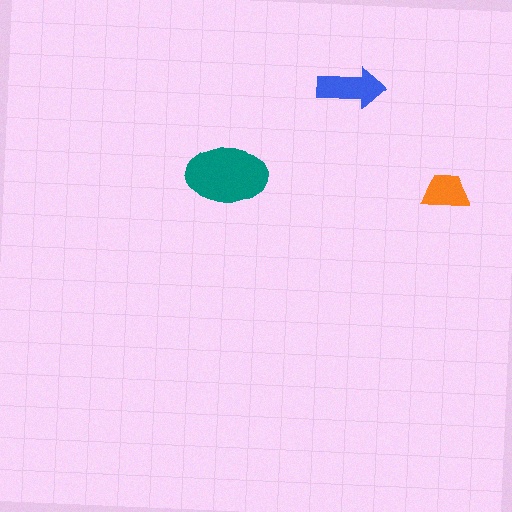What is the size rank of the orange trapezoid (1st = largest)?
3rd.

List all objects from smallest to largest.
The orange trapezoid, the blue arrow, the teal ellipse.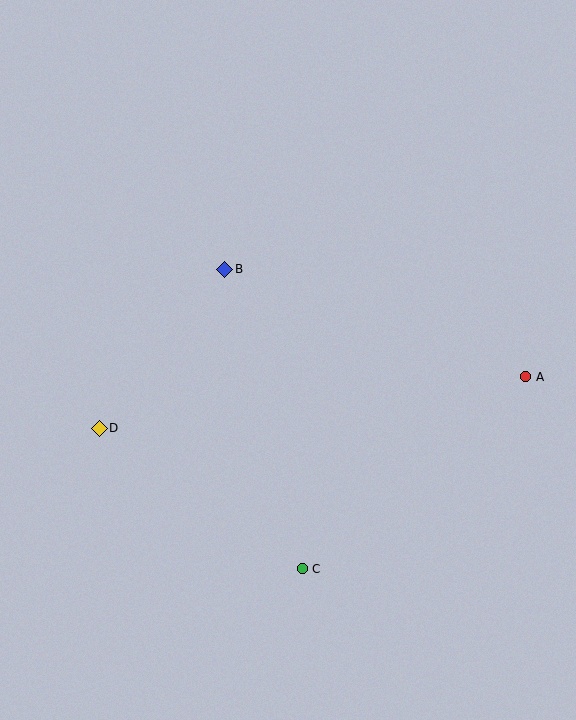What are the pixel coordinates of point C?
Point C is at (302, 569).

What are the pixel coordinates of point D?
Point D is at (99, 428).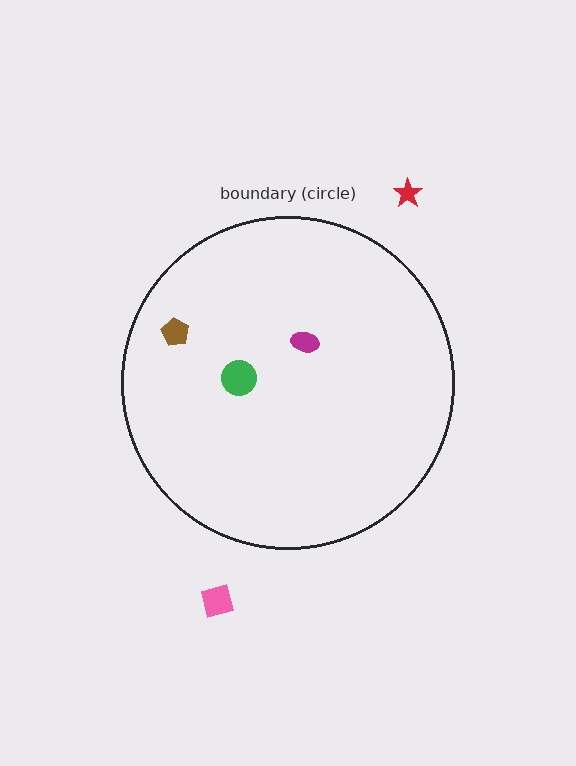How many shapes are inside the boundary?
3 inside, 2 outside.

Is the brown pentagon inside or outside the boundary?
Inside.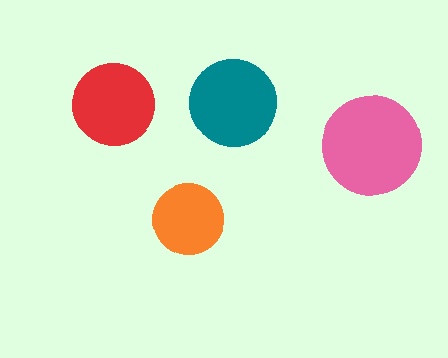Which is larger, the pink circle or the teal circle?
The pink one.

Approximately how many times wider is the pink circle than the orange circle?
About 1.5 times wider.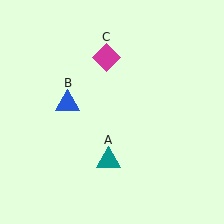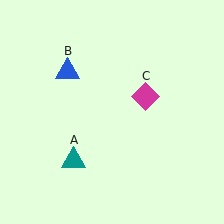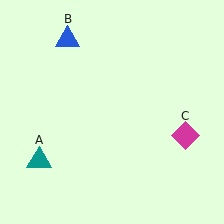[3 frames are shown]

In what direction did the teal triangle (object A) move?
The teal triangle (object A) moved left.